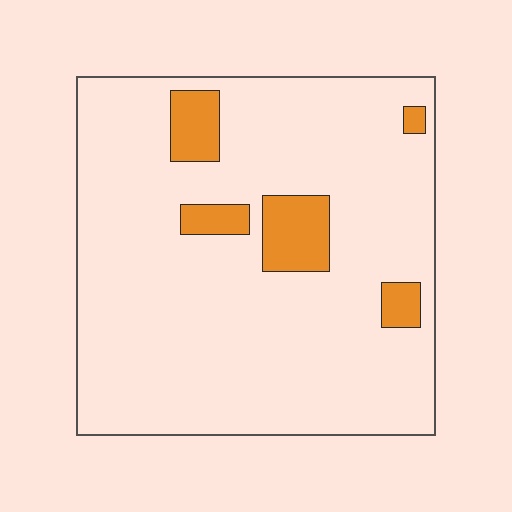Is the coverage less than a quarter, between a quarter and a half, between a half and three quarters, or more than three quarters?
Less than a quarter.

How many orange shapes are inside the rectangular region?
5.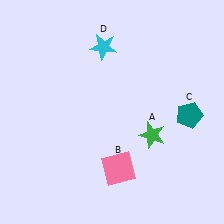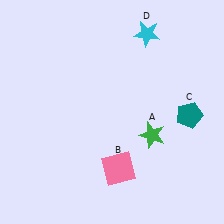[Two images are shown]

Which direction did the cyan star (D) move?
The cyan star (D) moved right.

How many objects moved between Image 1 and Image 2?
1 object moved between the two images.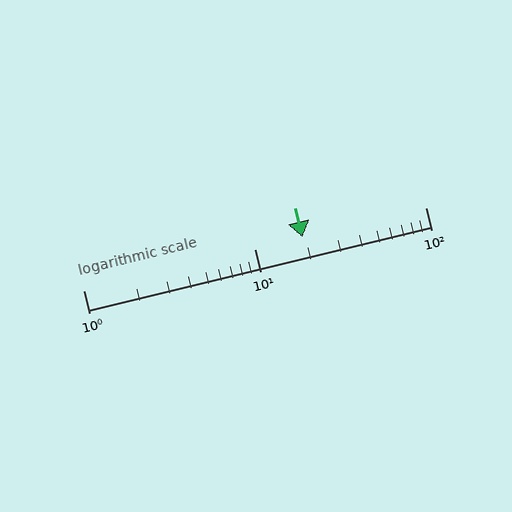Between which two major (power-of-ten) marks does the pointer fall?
The pointer is between 10 and 100.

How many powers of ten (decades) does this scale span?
The scale spans 2 decades, from 1 to 100.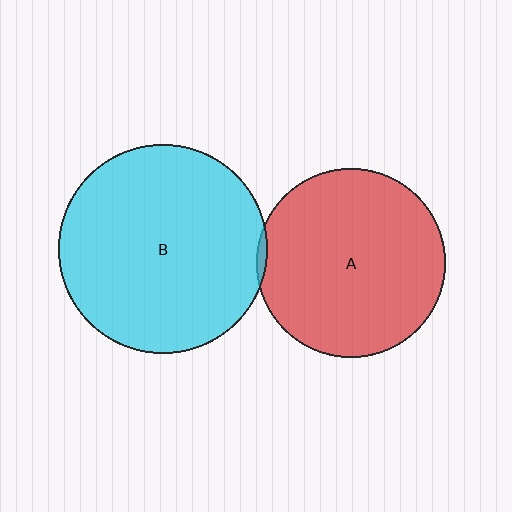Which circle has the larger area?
Circle B (cyan).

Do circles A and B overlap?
Yes.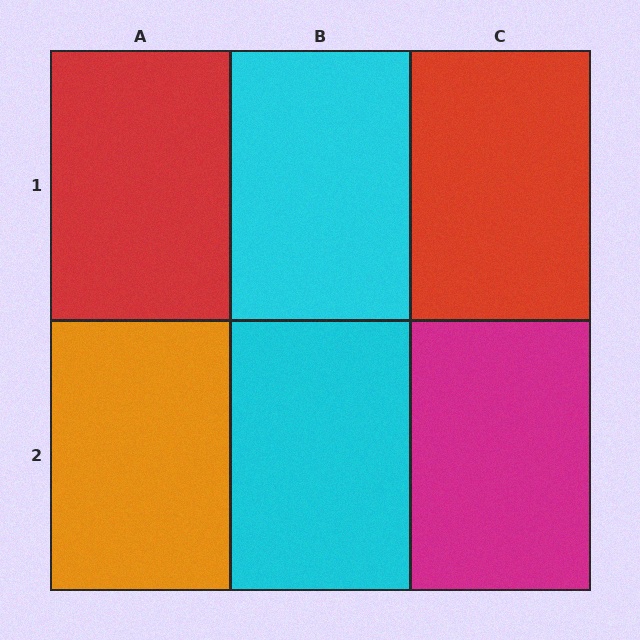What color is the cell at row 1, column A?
Red.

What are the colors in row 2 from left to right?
Orange, cyan, magenta.